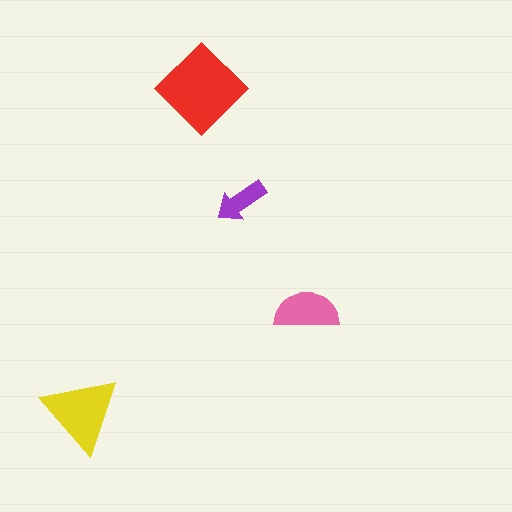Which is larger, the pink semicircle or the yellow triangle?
The yellow triangle.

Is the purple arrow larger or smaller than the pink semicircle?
Smaller.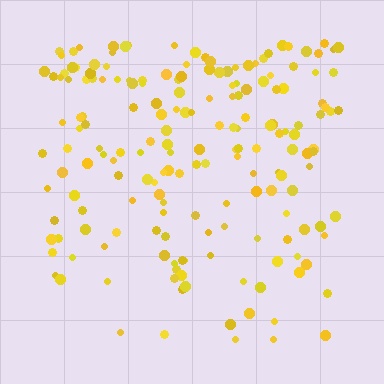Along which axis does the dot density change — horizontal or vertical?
Vertical.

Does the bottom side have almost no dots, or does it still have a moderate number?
Still a moderate number, just noticeably fewer than the top.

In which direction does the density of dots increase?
From bottom to top, with the top side densest.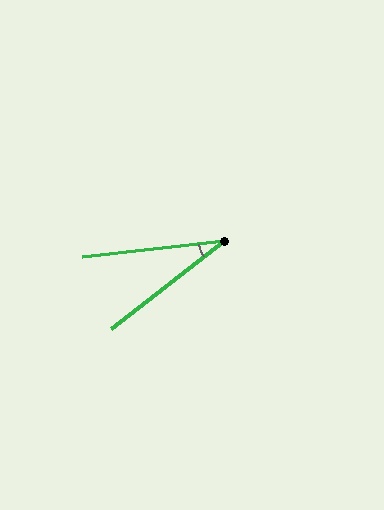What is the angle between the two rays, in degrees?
Approximately 31 degrees.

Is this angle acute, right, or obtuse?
It is acute.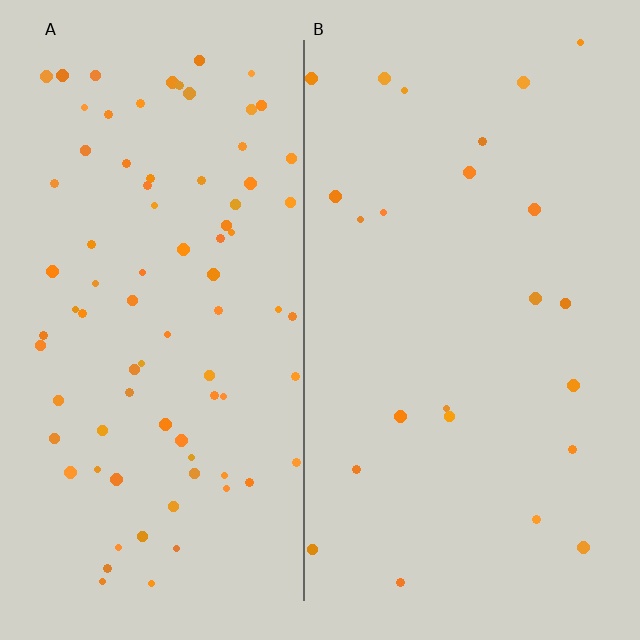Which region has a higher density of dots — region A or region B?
A (the left).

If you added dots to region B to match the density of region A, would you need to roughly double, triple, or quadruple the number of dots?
Approximately triple.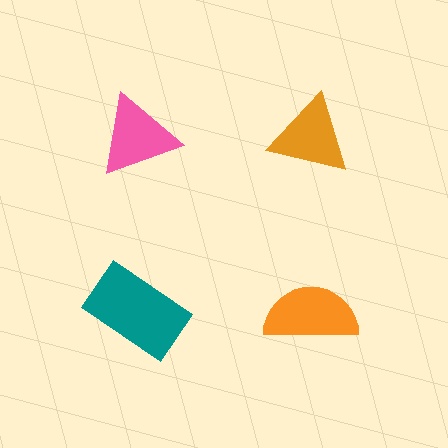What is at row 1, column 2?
An orange triangle.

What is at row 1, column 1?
A pink triangle.